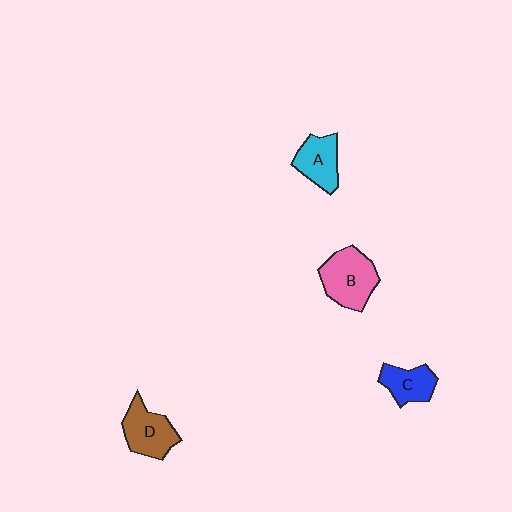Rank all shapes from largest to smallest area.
From largest to smallest: B (pink), D (brown), A (cyan), C (blue).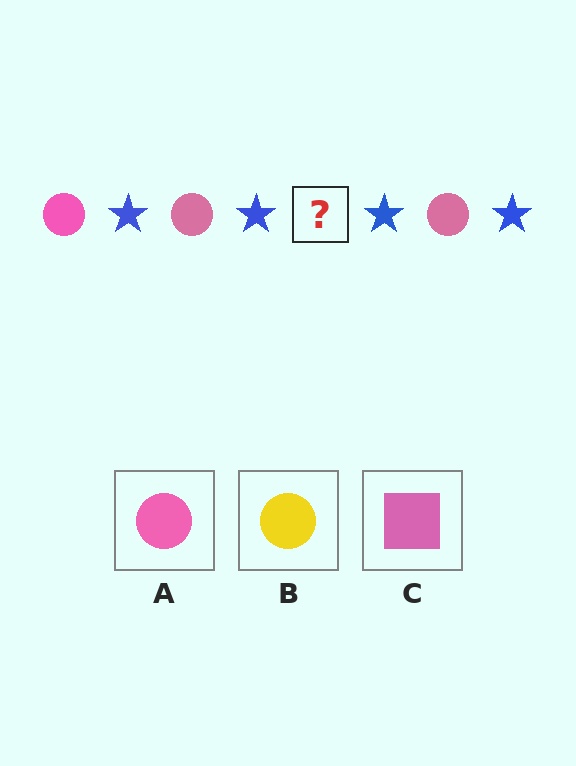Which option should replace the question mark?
Option A.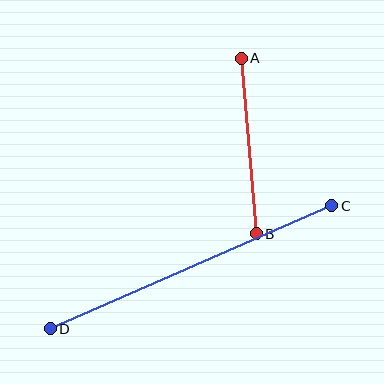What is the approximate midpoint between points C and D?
The midpoint is at approximately (191, 267) pixels.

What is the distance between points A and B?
The distance is approximately 176 pixels.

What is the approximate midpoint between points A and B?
The midpoint is at approximately (249, 146) pixels.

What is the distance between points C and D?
The distance is approximately 307 pixels.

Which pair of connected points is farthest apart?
Points C and D are farthest apart.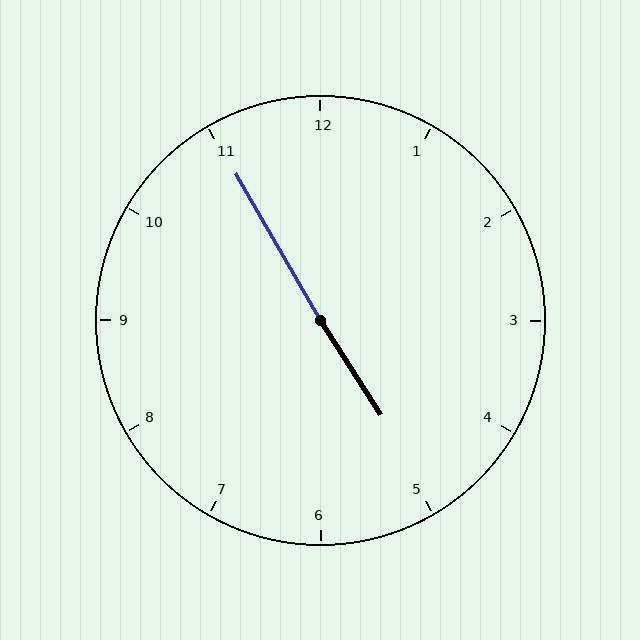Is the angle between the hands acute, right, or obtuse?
It is obtuse.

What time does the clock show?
4:55.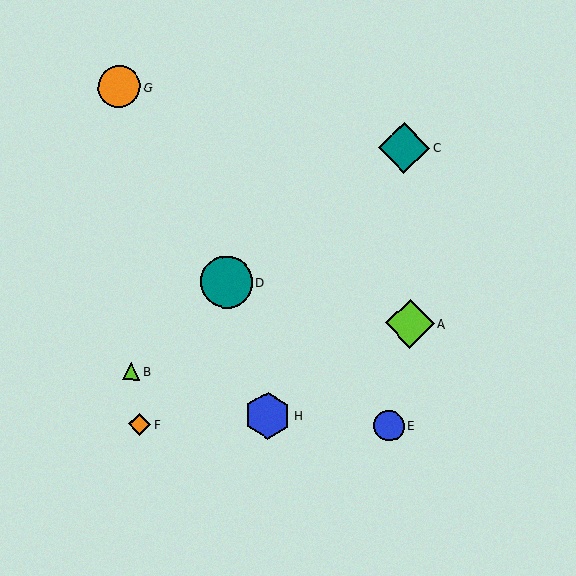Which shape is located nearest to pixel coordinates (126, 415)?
The orange diamond (labeled F) at (140, 424) is nearest to that location.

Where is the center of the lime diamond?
The center of the lime diamond is at (410, 324).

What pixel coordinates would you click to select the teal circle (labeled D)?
Click at (226, 282) to select the teal circle D.